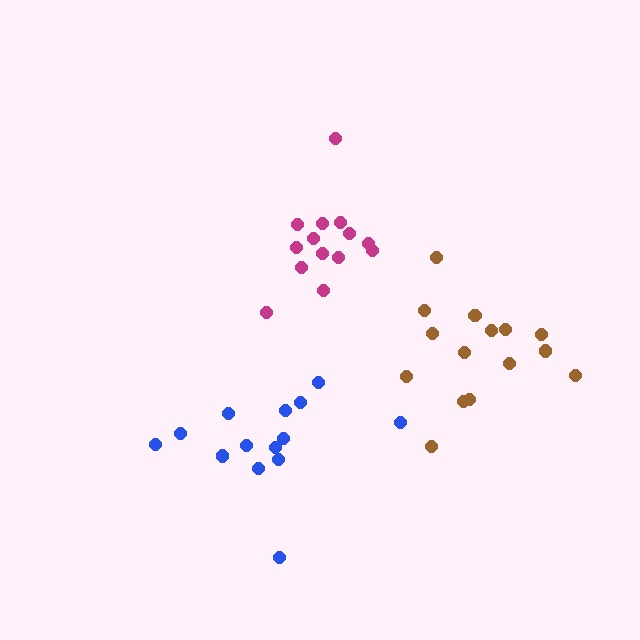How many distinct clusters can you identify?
There are 3 distinct clusters.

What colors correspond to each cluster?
The clusters are colored: brown, blue, magenta.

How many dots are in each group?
Group 1: 16 dots, Group 2: 14 dots, Group 3: 14 dots (44 total).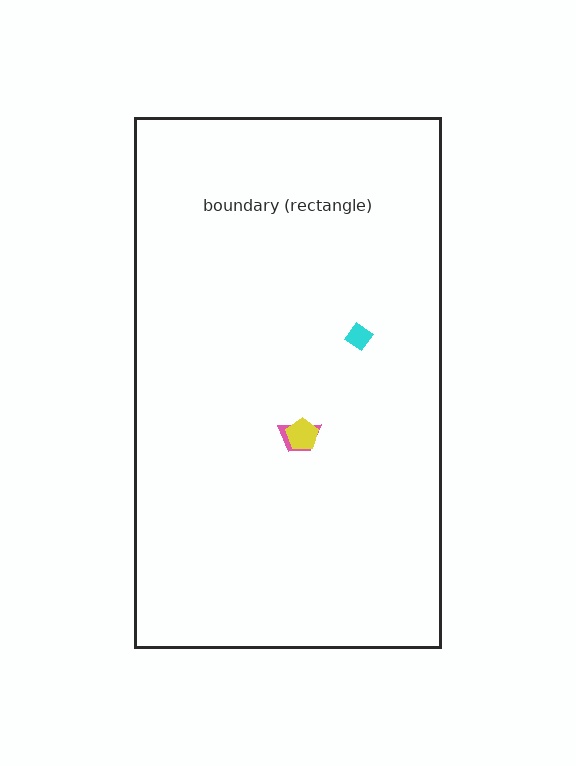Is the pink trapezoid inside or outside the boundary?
Inside.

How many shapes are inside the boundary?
3 inside, 0 outside.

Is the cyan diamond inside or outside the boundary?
Inside.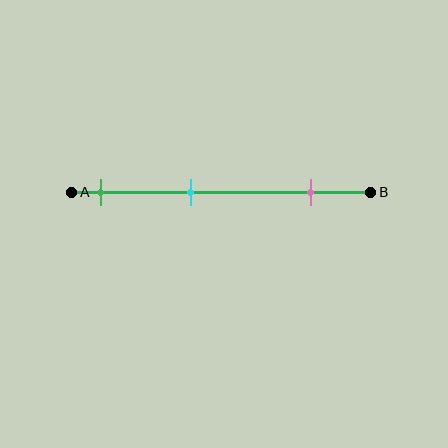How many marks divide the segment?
There are 3 marks dividing the segment.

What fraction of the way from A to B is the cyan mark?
The cyan mark is approximately 40% (0.4) of the way from A to B.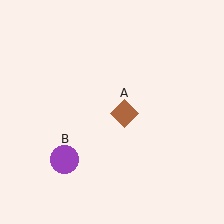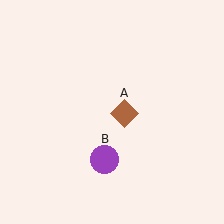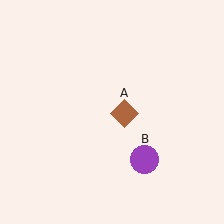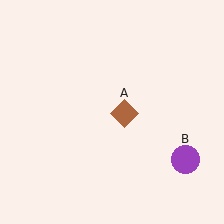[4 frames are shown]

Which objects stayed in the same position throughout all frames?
Brown diamond (object A) remained stationary.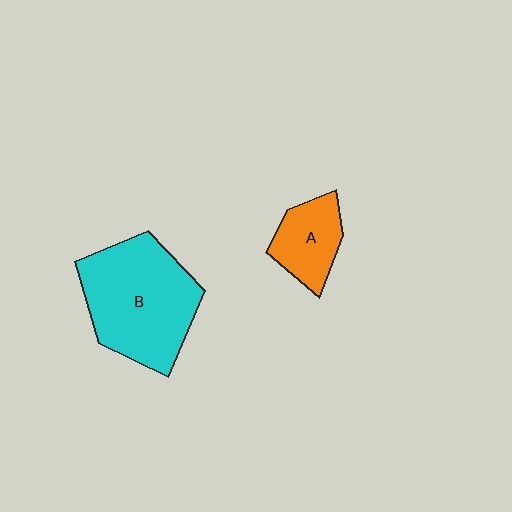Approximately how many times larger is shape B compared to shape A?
Approximately 2.4 times.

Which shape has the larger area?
Shape B (cyan).